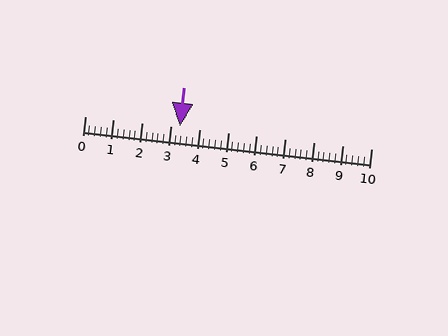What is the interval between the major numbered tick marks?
The major tick marks are spaced 1 units apart.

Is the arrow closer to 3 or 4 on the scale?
The arrow is closer to 3.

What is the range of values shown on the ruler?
The ruler shows values from 0 to 10.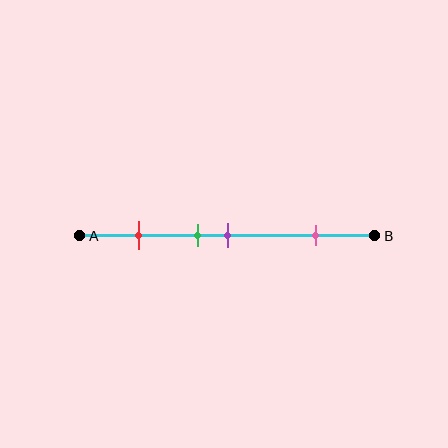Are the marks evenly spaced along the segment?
No, the marks are not evenly spaced.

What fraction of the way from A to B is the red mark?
The red mark is approximately 20% (0.2) of the way from A to B.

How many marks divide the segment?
There are 4 marks dividing the segment.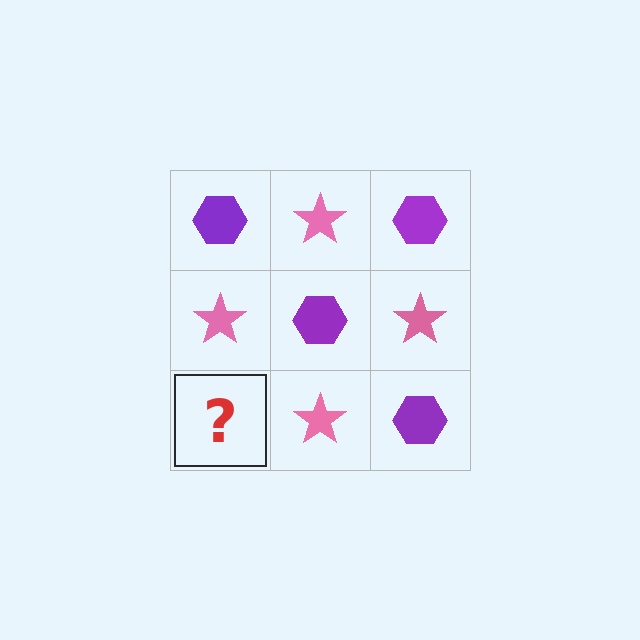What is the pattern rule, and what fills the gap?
The rule is that it alternates purple hexagon and pink star in a checkerboard pattern. The gap should be filled with a purple hexagon.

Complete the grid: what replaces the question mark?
The question mark should be replaced with a purple hexagon.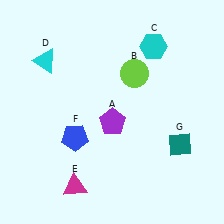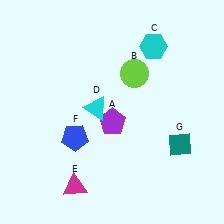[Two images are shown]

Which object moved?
The cyan triangle (D) moved right.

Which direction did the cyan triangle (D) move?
The cyan triangle (D) moved right.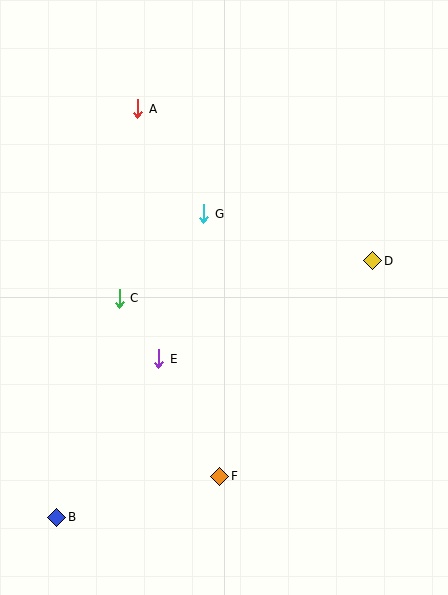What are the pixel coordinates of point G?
Point G is at (204, 214).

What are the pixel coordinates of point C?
Point C is at (119, 298).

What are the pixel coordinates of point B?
Point B is at (57, 517).